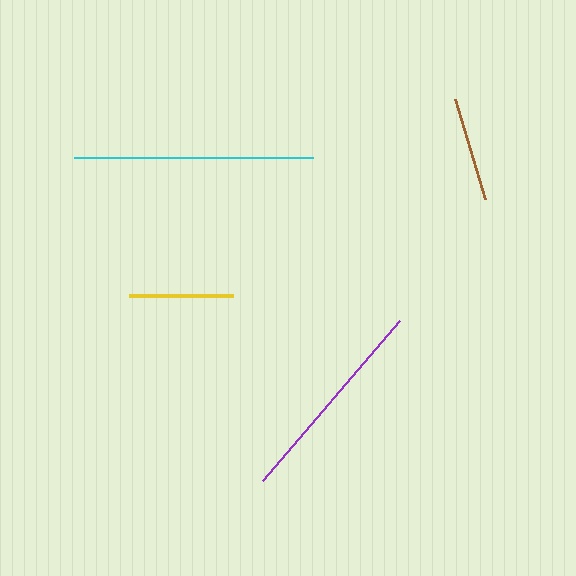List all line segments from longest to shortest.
From longest to shortest: cyan, purple, brown, yellow.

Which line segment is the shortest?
The yellow line is the shortest at approximately 103 pixels.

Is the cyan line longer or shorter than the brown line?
The cyan line is longer than the brown line.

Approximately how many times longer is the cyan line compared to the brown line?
The cyan line is approximately 2.3 times the length of the brown line.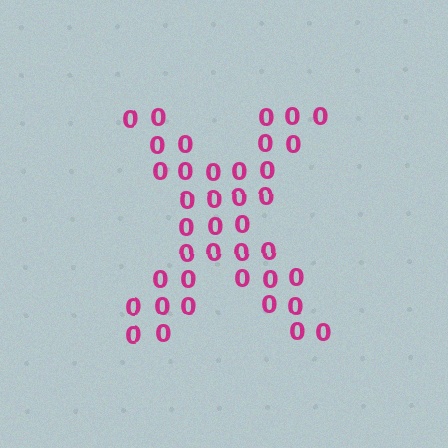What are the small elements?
The small elements are digit 0's.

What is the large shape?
The large shape is the letter X.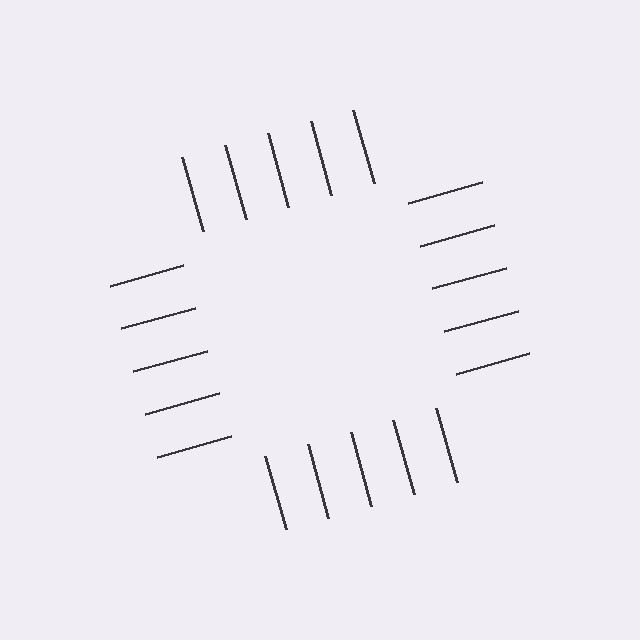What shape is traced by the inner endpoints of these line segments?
An illusory square — the line segments terminate on its edges but no continuous stroke is drawn.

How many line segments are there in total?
20 — 5 along each of the 4 edges.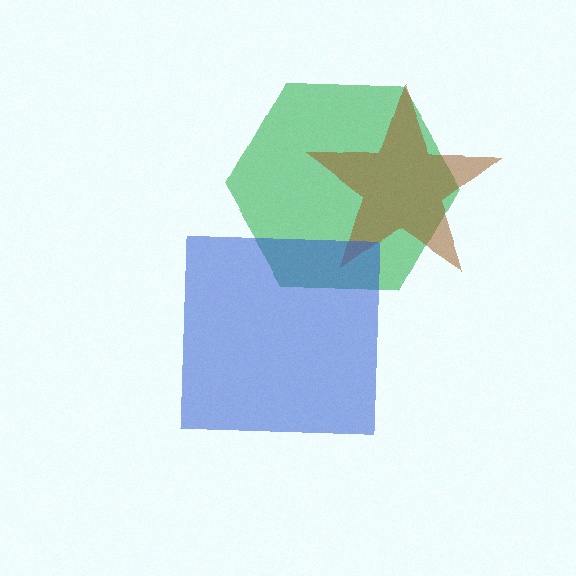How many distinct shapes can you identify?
There are 3 distinct shapes: a green hexagon, a brown star, a blue square.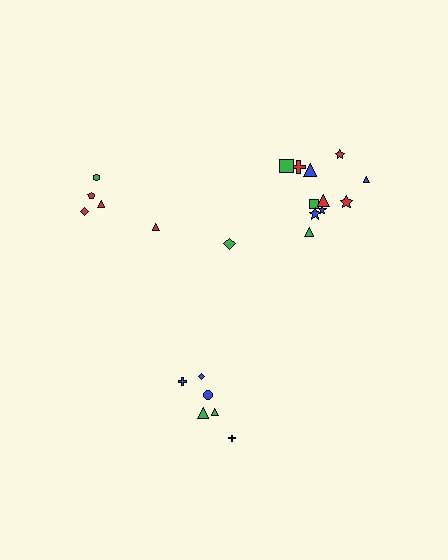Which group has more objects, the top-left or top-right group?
The top-right group.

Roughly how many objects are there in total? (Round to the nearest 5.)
Roughly 25 objects in total.